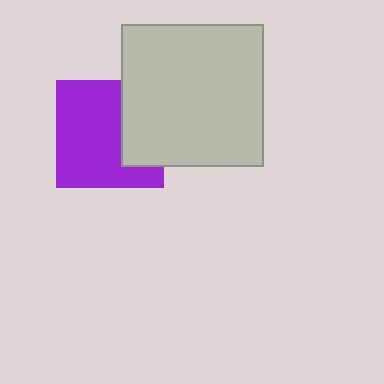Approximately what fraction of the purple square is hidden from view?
Roughly 32% of the purple square is hidden behind the light gray square.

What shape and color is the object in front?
The object in front is a light gray square.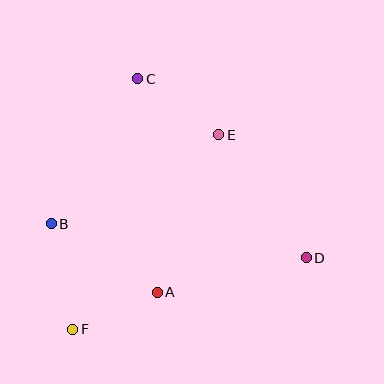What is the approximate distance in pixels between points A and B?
The distance between A and B is approximately 126 pixels.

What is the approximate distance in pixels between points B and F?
The distance between B and F is approximately 108 pixels.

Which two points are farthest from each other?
Points C and F are farthest from each other.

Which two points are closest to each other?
Points A and F are closest to each other.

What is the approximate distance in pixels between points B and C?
The distance between B and C is approximately 169 pixels.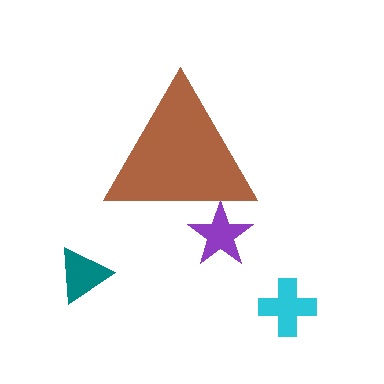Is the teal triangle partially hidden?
No, the teal triangle is fully visible.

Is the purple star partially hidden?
Yes, the purple star is partially hidden behind the brown triangle.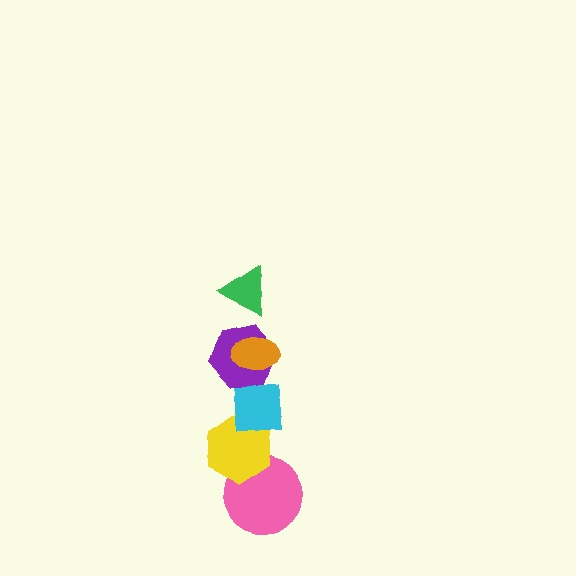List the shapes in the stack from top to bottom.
From top to bottom: the green triangle, the orange ellipse, the purple hexagon, the cyan square, the yellow hexagon, the pink circle.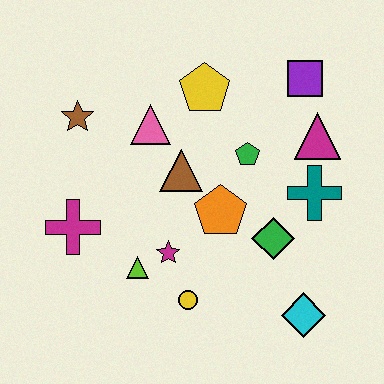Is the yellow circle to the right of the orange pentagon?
No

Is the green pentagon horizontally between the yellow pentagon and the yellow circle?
No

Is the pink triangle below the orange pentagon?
No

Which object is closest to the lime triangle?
The magenta star is closest to the lime triangle.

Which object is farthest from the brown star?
The cyan diamond is farthest from the brown star.